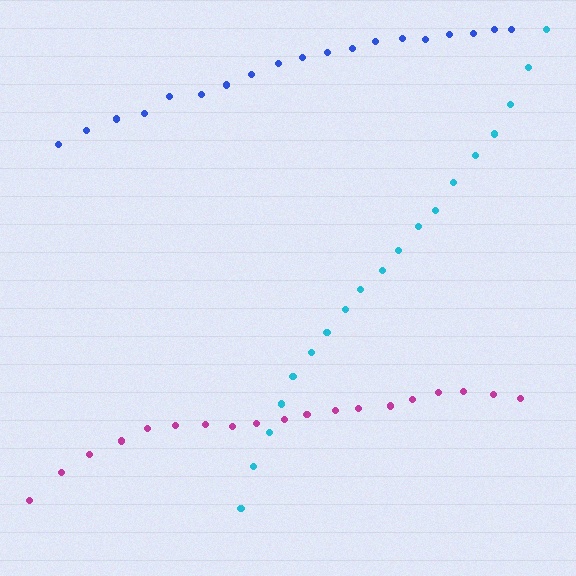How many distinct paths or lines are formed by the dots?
There are 3 distinct paths.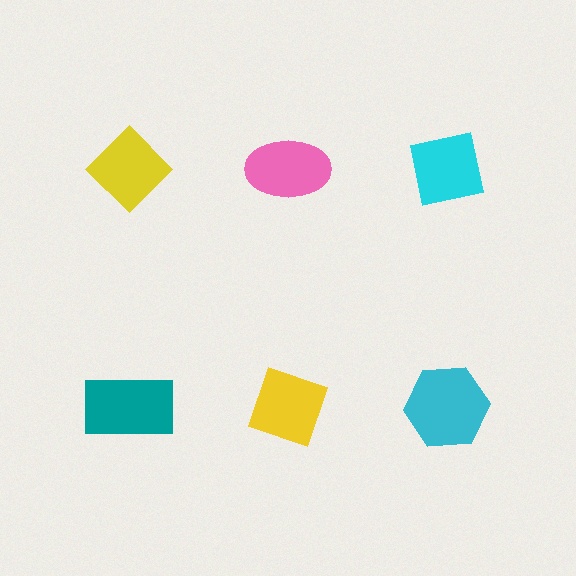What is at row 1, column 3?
A cyan square.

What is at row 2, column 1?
A teal rectangle.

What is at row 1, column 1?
A yellow diamond.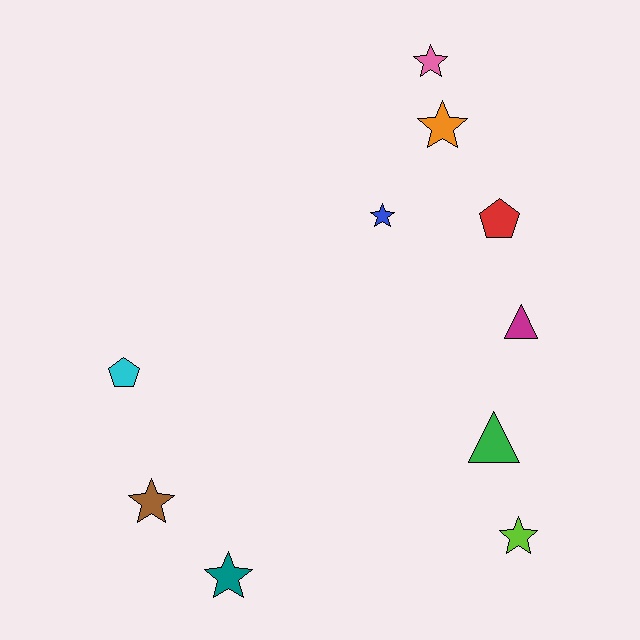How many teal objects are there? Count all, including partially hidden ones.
There is 1 teal object.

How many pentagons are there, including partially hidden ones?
There are 2 pentagons.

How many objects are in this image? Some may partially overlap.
There are 10 objects.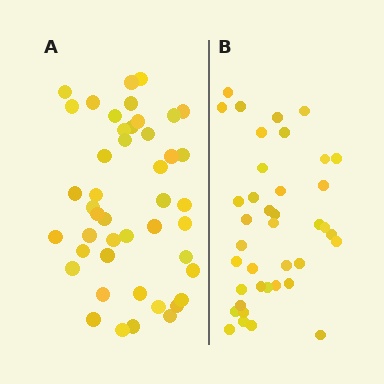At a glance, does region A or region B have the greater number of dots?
Region A (the left region) has more dots.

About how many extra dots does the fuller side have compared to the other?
Region A has about 6 more dots than region B.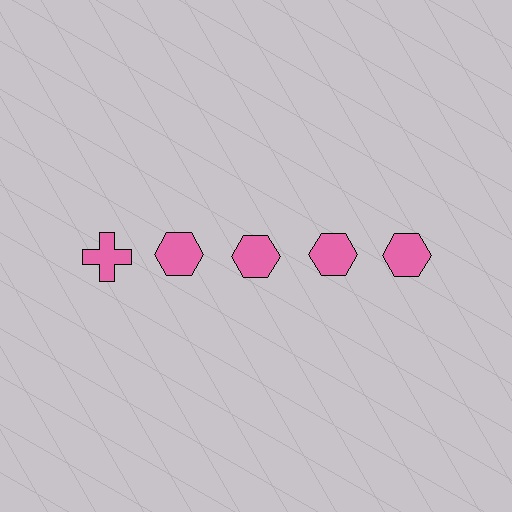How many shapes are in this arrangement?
There are 5 shapes arranged in a grid pattern.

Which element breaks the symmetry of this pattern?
The pink cross in the top row, leftmost column breaks the symmetry. All other shapes are pink hexagons.